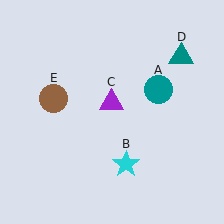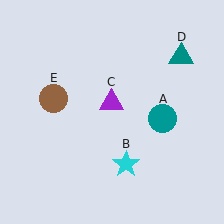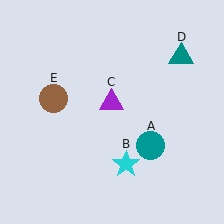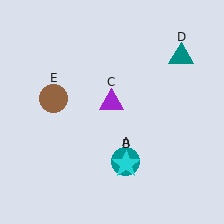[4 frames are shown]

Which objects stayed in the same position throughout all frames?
Cyan star (object B) and purple triangle (object C) and teal triangle (object D) and brown circle (object E) remained stationary.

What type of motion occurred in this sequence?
The teal circle (object A) rotated clockwise around the center of the scene.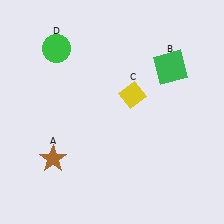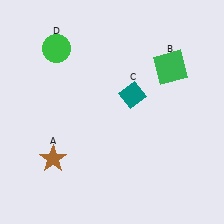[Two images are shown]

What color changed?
The diamond (C) changed from yellow in Image 1 to teal in Image 2.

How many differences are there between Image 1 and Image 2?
There is 1 difference between the two images.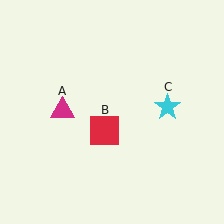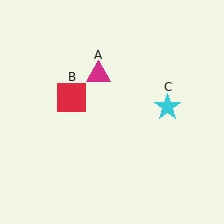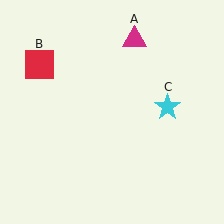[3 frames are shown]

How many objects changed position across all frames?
2 objects changed position: magenta triangle (object A), red square (object B).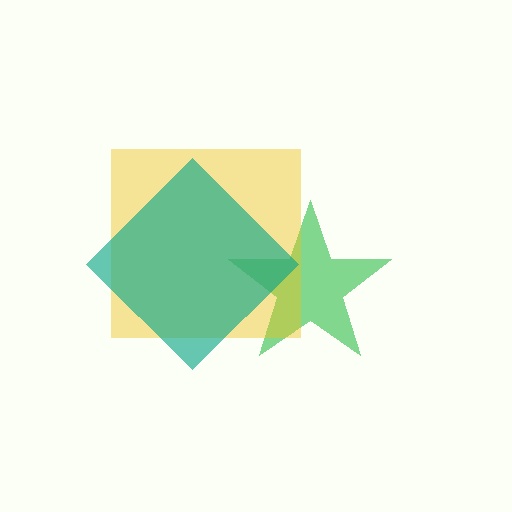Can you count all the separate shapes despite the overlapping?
Yes, there are 3 separate shapes.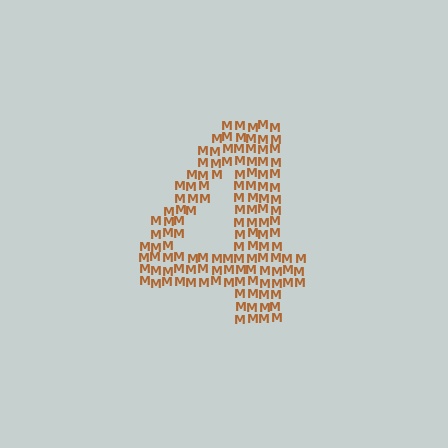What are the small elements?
The small elements are letter M's.